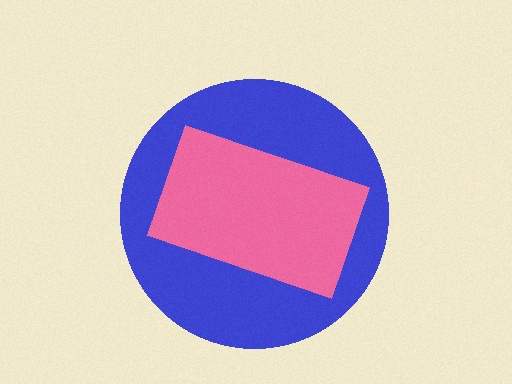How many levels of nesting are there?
2.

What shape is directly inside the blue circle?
The pink rectangle.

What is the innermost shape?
The pink rectangle.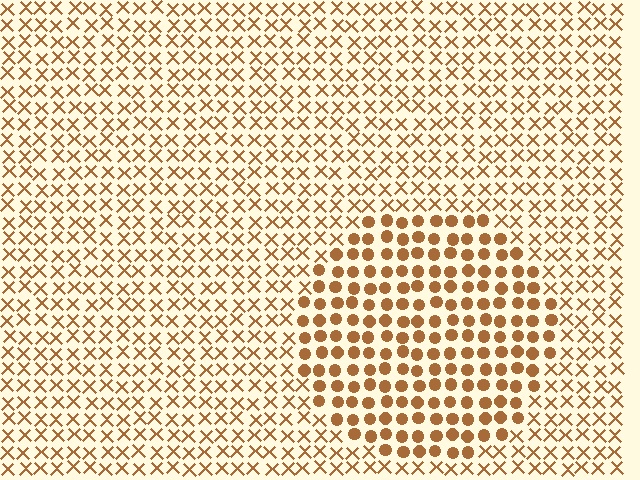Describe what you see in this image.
The image is filled with small brown elements arranged in a uniform grid. A circle-shaped region contains circles, while the surrounding area contains X marks. The boundary is defined purely by the change in element shape.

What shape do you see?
I see a circle.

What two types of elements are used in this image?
The image uses circles inside the circle region and X marks outside it.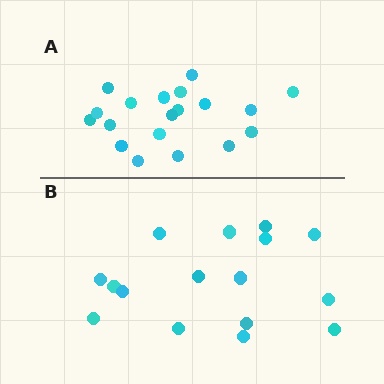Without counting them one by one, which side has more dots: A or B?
Region A (the top region) has more dots.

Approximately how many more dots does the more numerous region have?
Region A has just a few more — roughly 2 or 3 more dots than region B.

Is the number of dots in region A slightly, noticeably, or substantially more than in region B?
Region A has only slightly more — the two regions are fairly close. The ratio is roughly 1.2 to 1.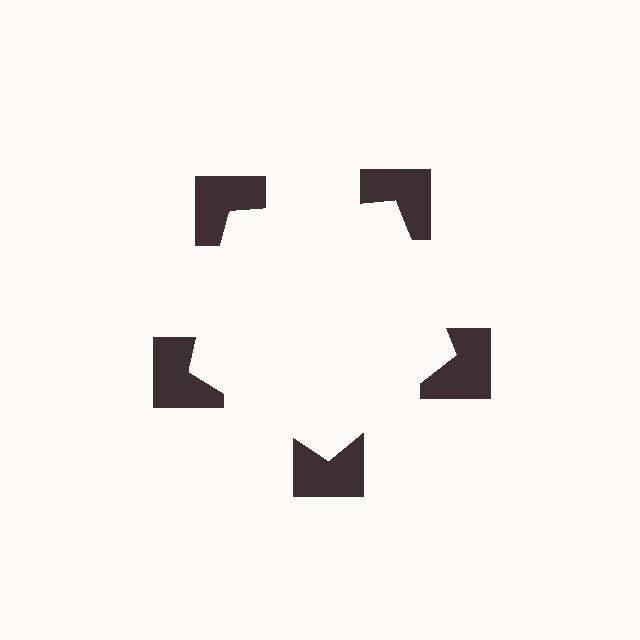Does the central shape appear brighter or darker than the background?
It typically appears slightly brighter than the background, even though no actual brightness change is drawn.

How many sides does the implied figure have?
5 sides.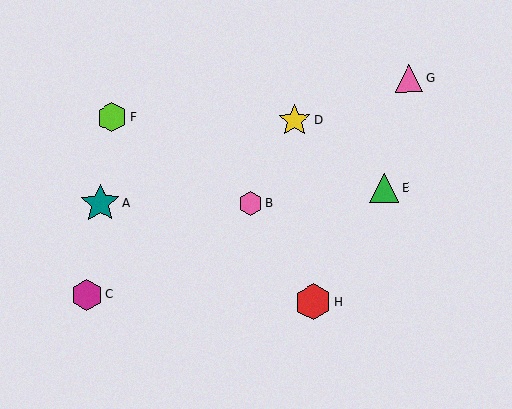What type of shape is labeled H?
Shape H is a red hexagon.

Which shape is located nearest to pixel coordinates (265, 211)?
The pink hexagon (labeled B) at (250, 203) is nearest to that location.